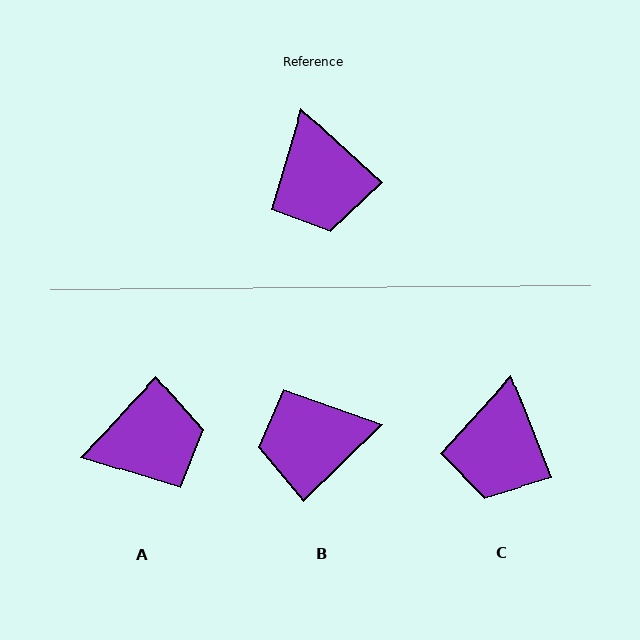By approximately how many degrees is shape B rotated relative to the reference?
Approximately 93 degrees clockwise.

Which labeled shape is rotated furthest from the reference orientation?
B, about 93 degrees away.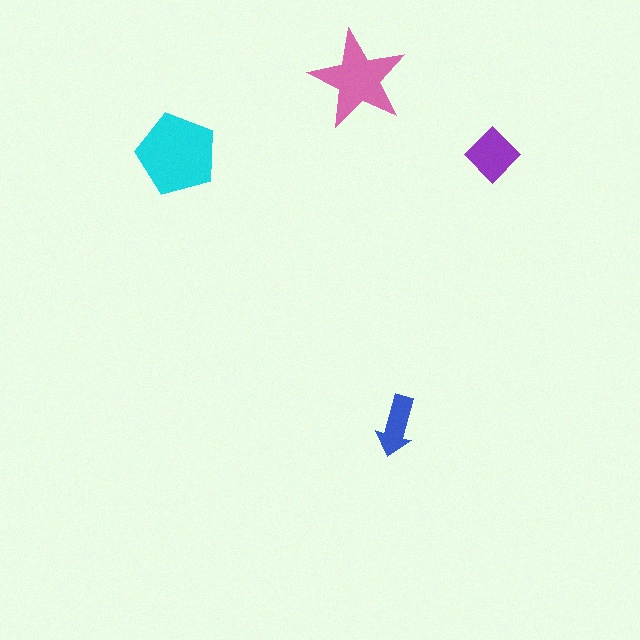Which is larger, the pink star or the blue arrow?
The pink star.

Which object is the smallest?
The blue arrow.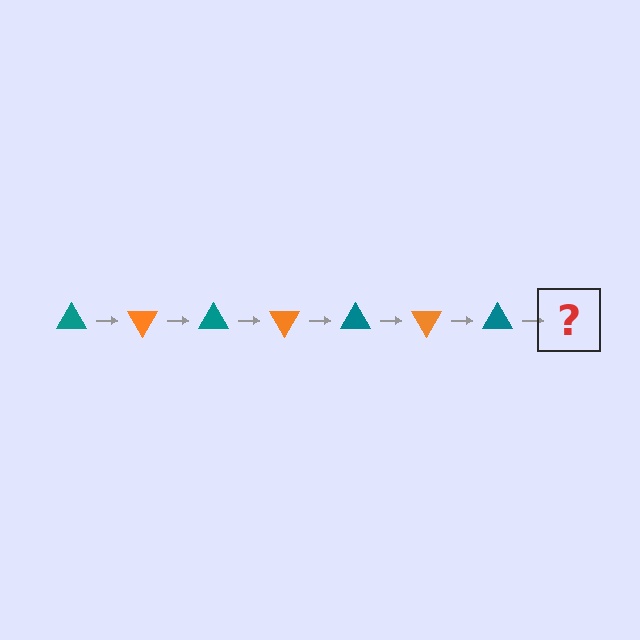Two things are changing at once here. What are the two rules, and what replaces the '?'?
The two rules are that it rotates 60 degrees each step and the color cycles through teal and orange. The '?' should be an orange triangle, rotated 420 degrees from the start.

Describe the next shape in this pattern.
It should be an orange triangle, rotated 420 degrees from the start.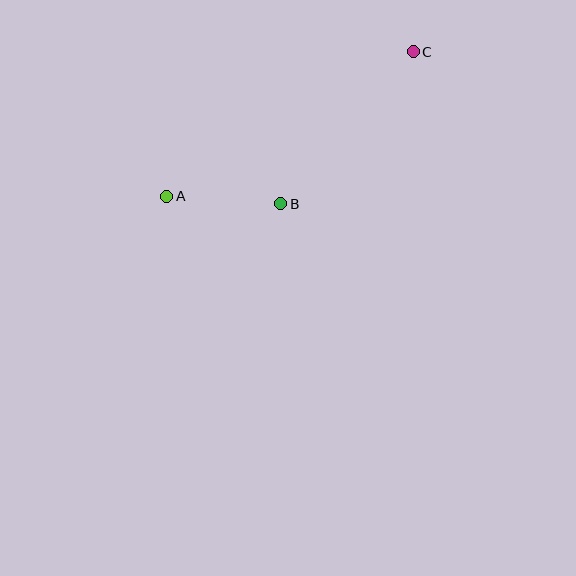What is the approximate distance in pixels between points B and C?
The distance between B and C is approximately 202 pixels.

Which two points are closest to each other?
Points A and B are closest to each other.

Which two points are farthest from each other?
Points A and C are farthest from each other.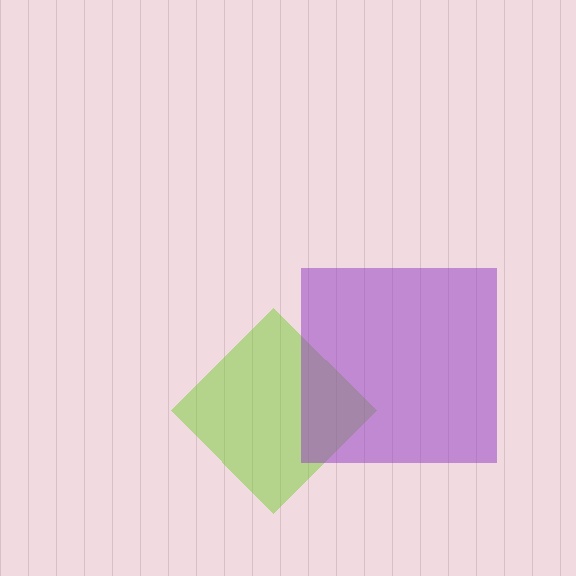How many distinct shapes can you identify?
There are 2 distinct shapes: a lime diamond, a purple square.